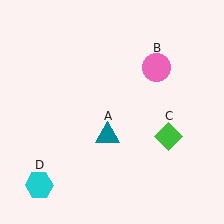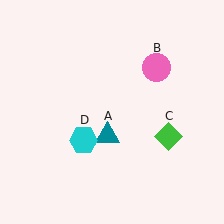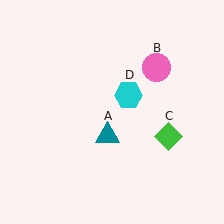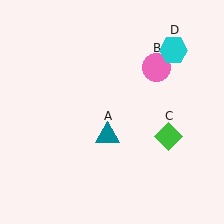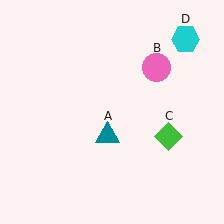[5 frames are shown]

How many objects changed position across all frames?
1 object changed position: cyan hexagon (object D).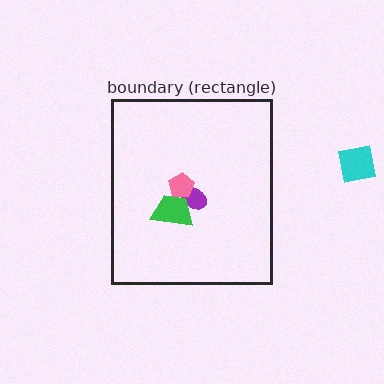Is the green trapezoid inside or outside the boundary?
Inside.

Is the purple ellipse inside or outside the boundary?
Inside.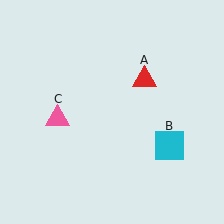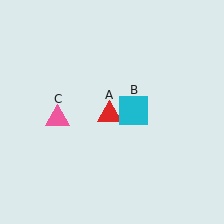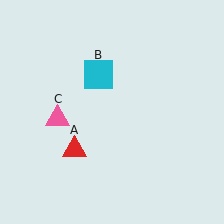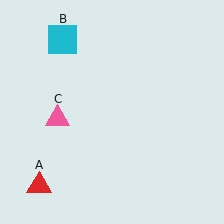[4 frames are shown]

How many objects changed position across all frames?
2 objects changed position: red triangle (object A), cyan square (object B).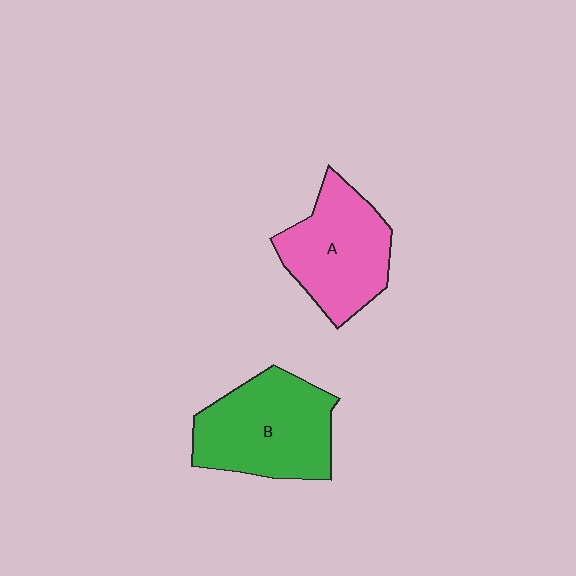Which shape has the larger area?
Shape B (green).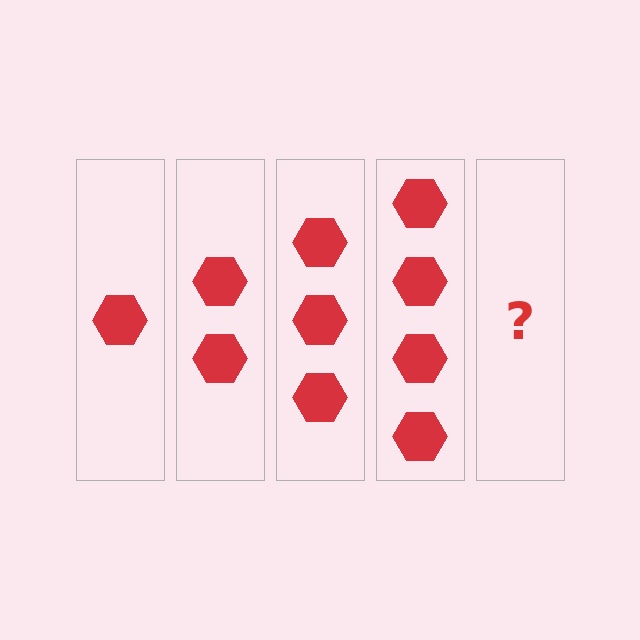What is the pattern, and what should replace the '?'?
The pattern is that each step adds one more hexagon. The '?' should be 5 hexagons.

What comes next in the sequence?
The next element should be 5 hexagons.